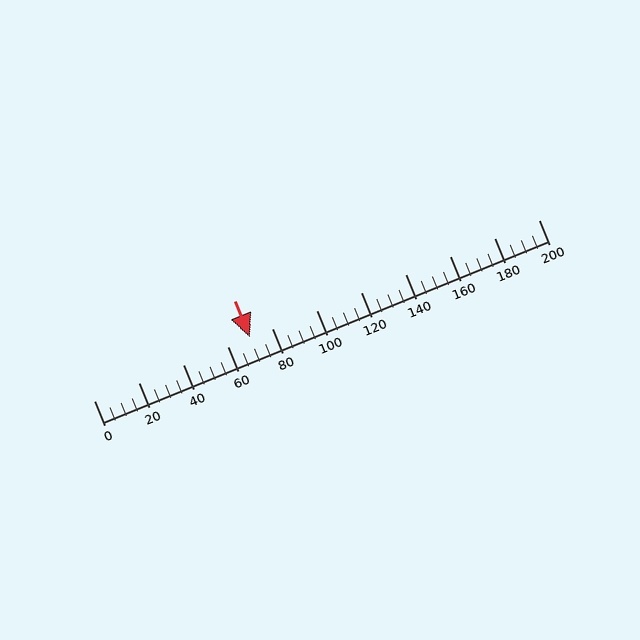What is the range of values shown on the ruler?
The ruler shows values from 0 to 200.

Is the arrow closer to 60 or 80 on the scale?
The arrow is closer to 80.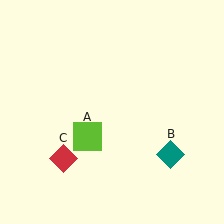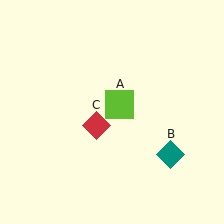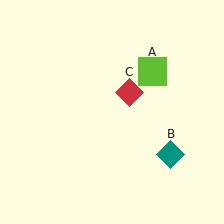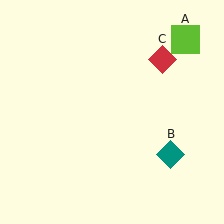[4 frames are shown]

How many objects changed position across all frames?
2 objects changed position: lime square (object A), red diamond (object C).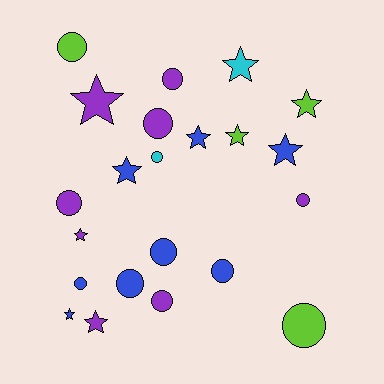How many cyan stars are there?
There is 1 cyan star.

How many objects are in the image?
There are 22 objects.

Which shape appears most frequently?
Circle, with 12 objects.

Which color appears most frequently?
Purple, with 8 objects.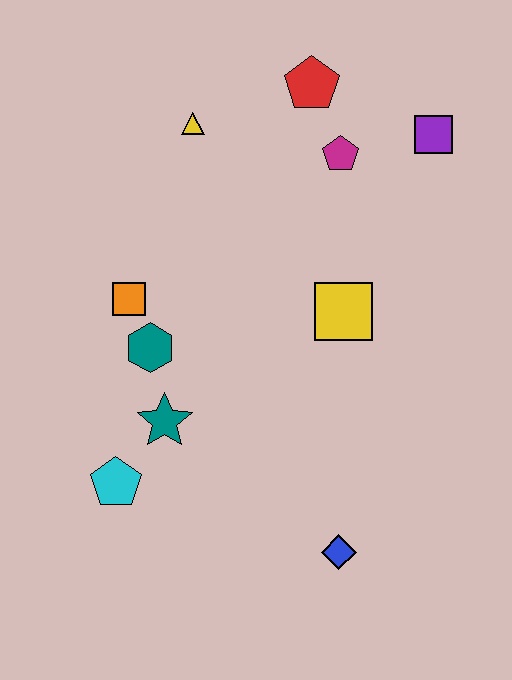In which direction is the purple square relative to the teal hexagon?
The purple square is to the right of the teal hexagon.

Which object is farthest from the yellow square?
The cyan pentagon is farthest from the yellow square.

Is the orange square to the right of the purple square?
No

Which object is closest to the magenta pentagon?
The red pentagon is closest to the magenta pentagon.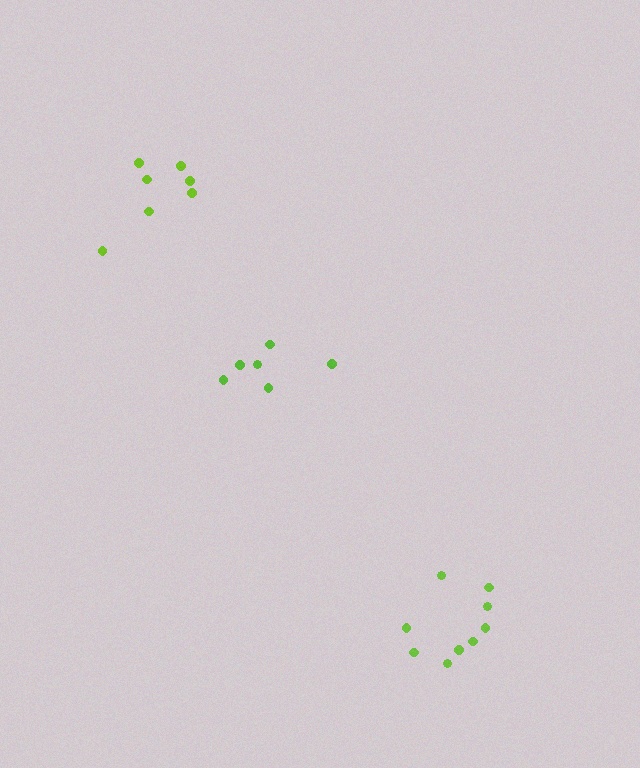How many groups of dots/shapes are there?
There are 3 groups.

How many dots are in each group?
Group 1: 9 dots, Group 2: 7 dots, Group 3: 6 dots (22 total).